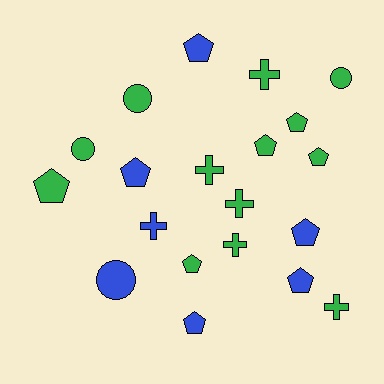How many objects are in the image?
There are 20 objects.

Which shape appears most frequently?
Pentagon, with 10 objects.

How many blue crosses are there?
There is 1 blue cross.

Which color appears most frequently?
Green, with 13 objects.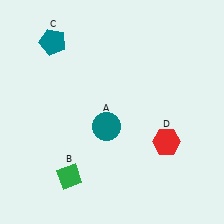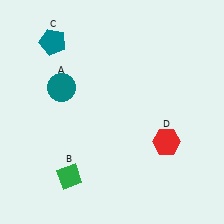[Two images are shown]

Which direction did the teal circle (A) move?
The teal circle (A) moved left.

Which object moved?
The teal circle (A) moved left.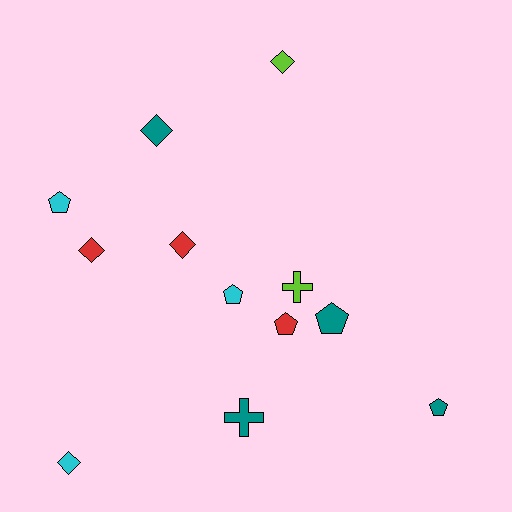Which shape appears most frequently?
Pentagon, with 5 objects.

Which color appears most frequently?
Teal, with 4 objects.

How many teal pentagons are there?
There are 2 teal pentagons.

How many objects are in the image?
There are 12 objects.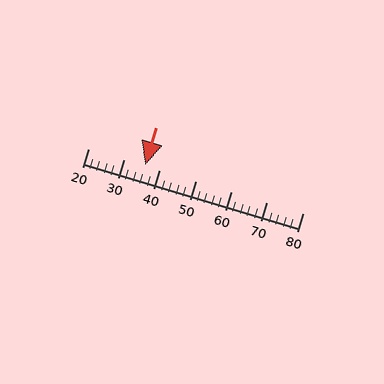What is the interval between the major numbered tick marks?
The major tick marks are spaced 10 units apart.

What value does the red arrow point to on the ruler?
The red arrow points to approximately 36.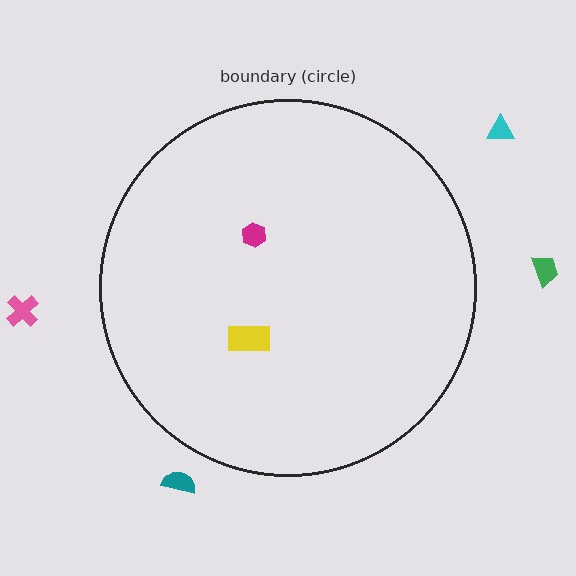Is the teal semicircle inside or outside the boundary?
Outside.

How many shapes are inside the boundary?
2 inside, 4 outside.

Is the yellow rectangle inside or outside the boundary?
Inside.